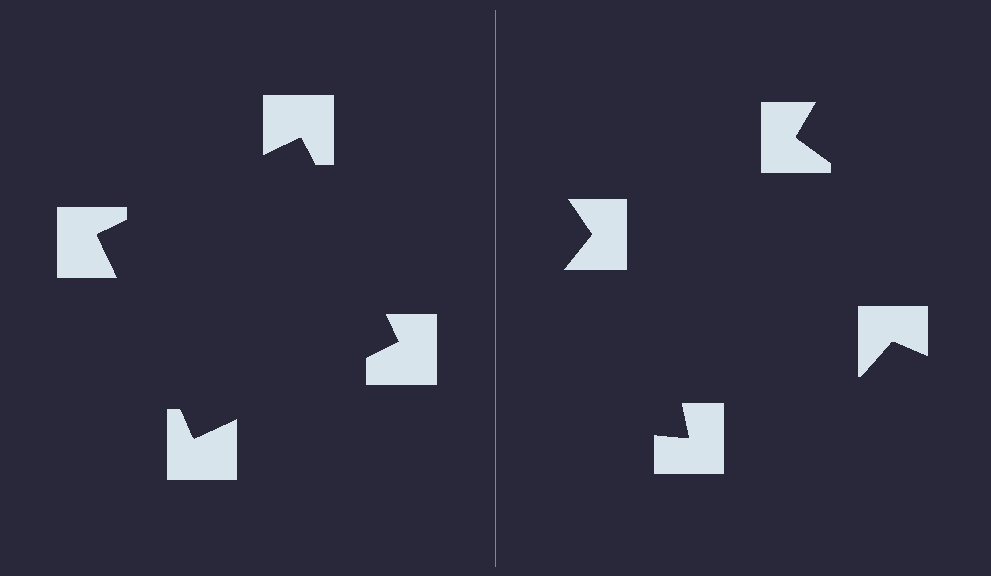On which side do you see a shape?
An illusory square appears on the left side. On the right side the wedge cuts are rotated, so no coherent shape forms.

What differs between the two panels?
The notched squares are positioned identically on both sides; only the wedge orientations differ. On the left they align to a square; on the right they are misaligned.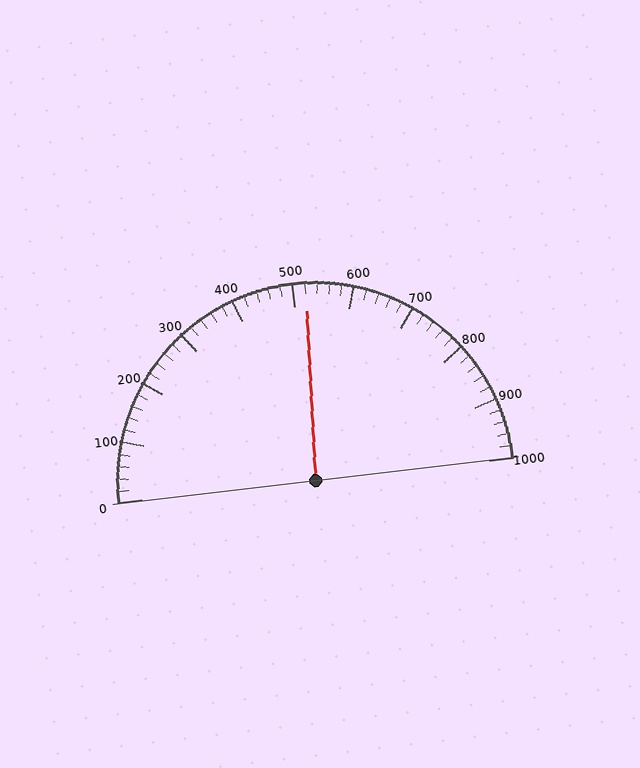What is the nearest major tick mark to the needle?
The nearest major tick mark is 500.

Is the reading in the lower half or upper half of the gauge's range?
The reading is in the upper half of the range (0 to 1000).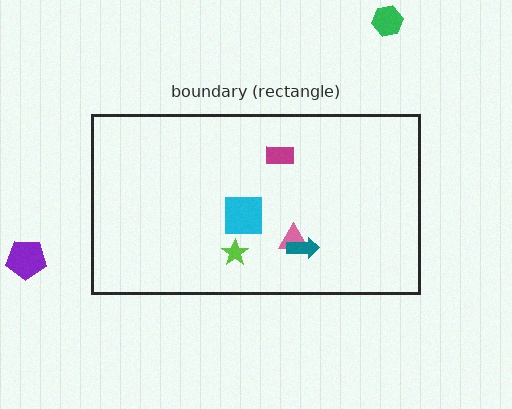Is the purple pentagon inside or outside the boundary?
Outside.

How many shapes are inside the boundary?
5 inside, 2 outside.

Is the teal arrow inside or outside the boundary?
Inside.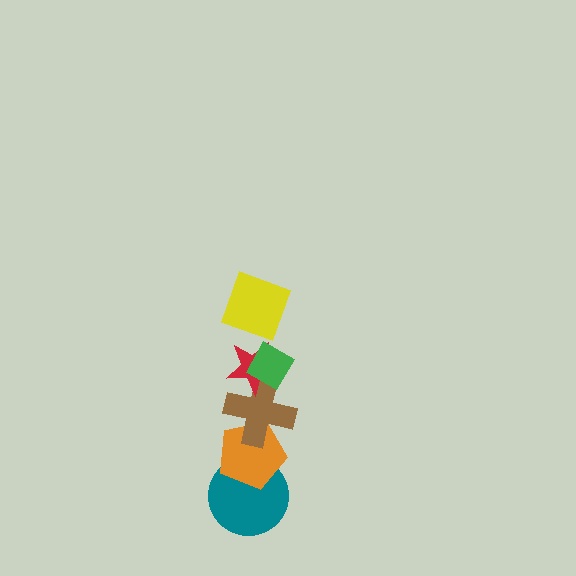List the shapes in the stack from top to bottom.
From top to bottom: the yellow square, the green diamond, the red star, the brown cross, the orange pentagon, the teal circle.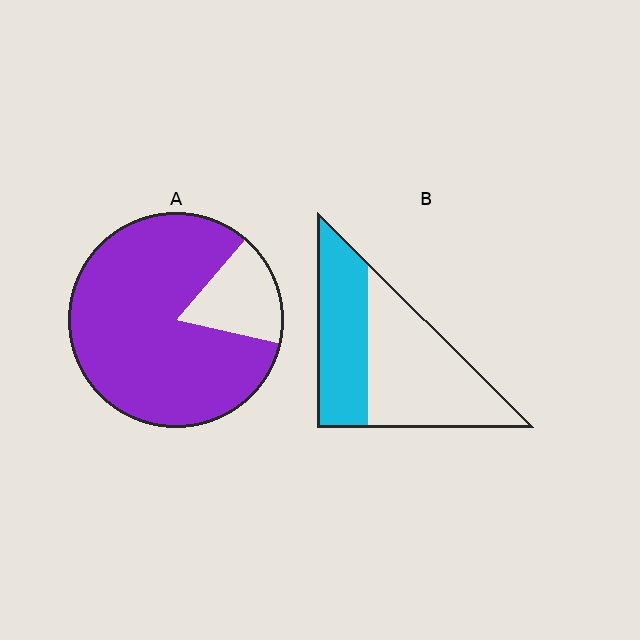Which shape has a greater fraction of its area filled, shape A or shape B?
Shape A.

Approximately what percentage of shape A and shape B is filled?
A is approximately 85% and B is approximately 40%.